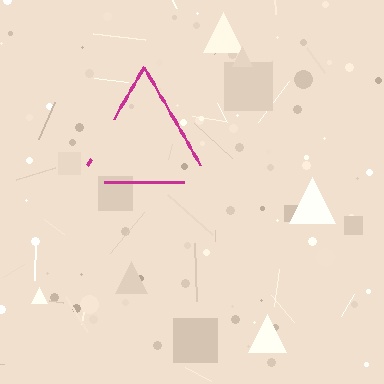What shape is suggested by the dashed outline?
The dashed outline suggests a triangle.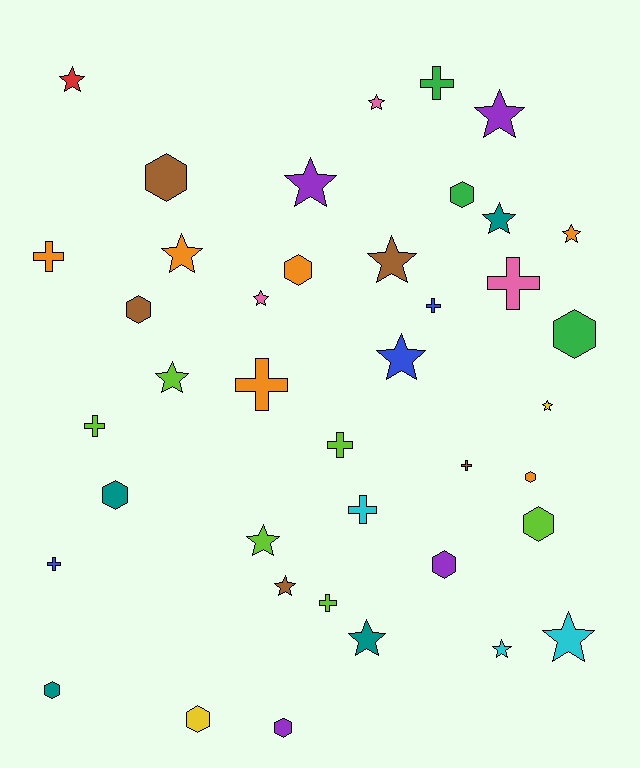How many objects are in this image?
There are 40 objects.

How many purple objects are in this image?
There are 4 purple objects.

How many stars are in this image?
There are 17 stars.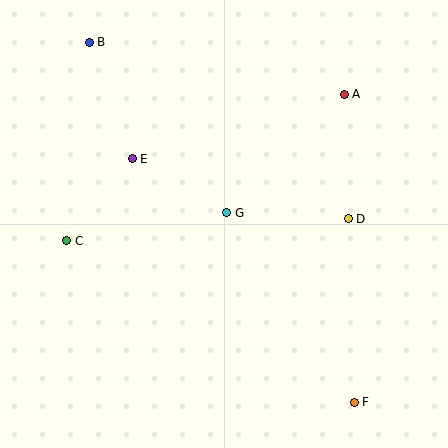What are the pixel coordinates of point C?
Point C is at (67, 241).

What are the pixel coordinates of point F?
Point F is at (354, 402).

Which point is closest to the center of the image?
Point G at (227, 213) is closest to the center.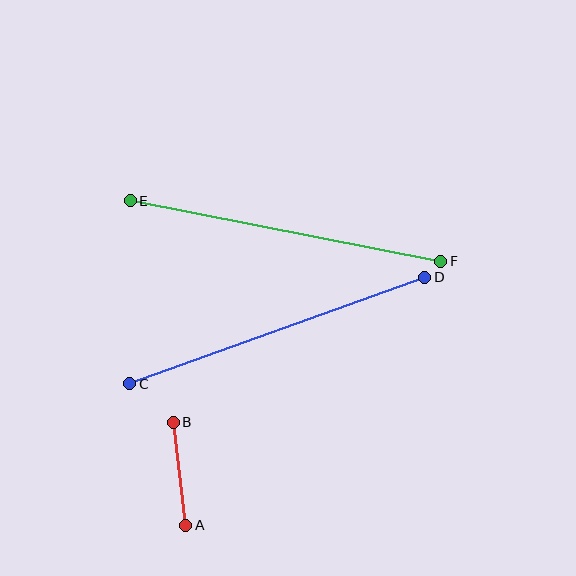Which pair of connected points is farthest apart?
Points E and F are farthest apart.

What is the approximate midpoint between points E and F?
The midpoint is at approximately (285, 231) pixels.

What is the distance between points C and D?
The distance is approximately 314 pixels.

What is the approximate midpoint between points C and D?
The midpoint is at approximately (277, 331) pixels.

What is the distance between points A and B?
The distance is approximately 104 pixels.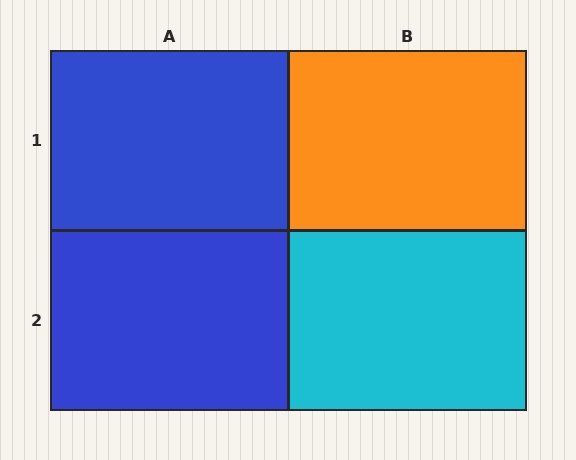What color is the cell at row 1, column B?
Orange.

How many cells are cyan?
1 cell is cyan.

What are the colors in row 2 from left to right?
Blue, cyan.